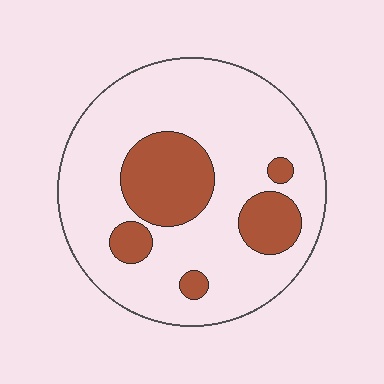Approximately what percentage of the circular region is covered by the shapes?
Approximately 25%.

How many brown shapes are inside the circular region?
5.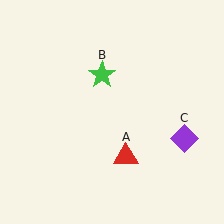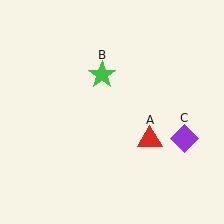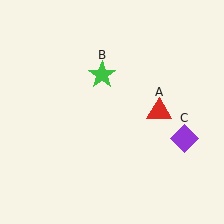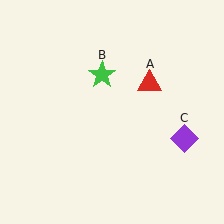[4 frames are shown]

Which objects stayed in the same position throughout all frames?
Green star (object B) and purple diamond (object C) remained stationary.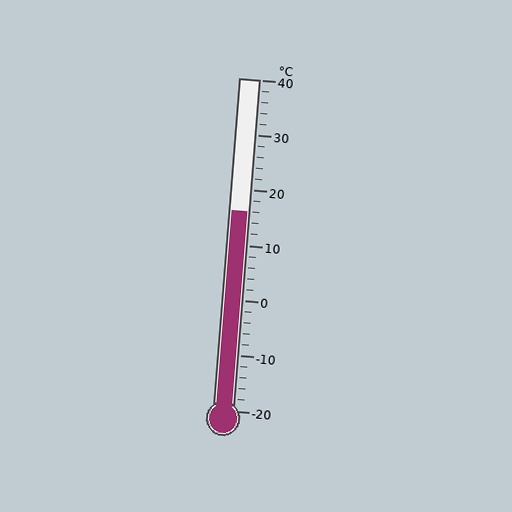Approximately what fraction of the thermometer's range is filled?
The thermometer is filled to approximately 60% of its range.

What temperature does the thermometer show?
The thermometer shows approximately 16°C.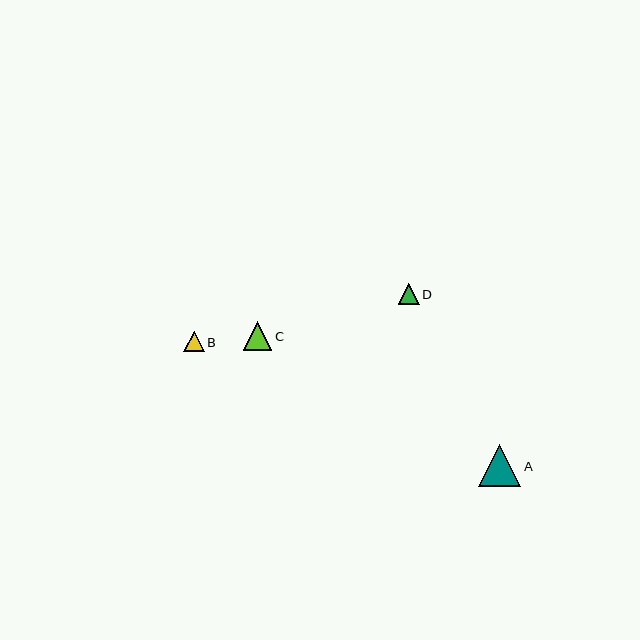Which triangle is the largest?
Triangle A is the largest with a size of approximately 42 pixels.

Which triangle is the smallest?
Triangle B is the smallest with a size of approximately 20 pixels.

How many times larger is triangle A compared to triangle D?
Triangle A is approximately 2.0 times the size of triangle D.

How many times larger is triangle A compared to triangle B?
Triangle A is approximately 2.0 times the size of triangle B.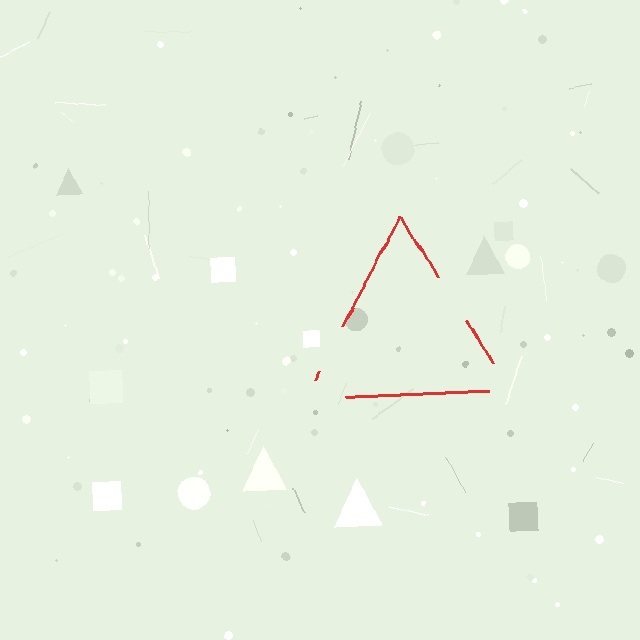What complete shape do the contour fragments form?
The contour fragments form a triangle.